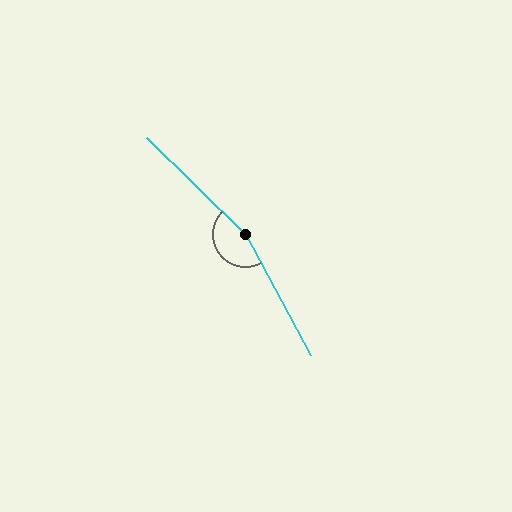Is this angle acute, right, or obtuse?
It is obtuse.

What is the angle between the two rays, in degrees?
Approximately 162 degrees.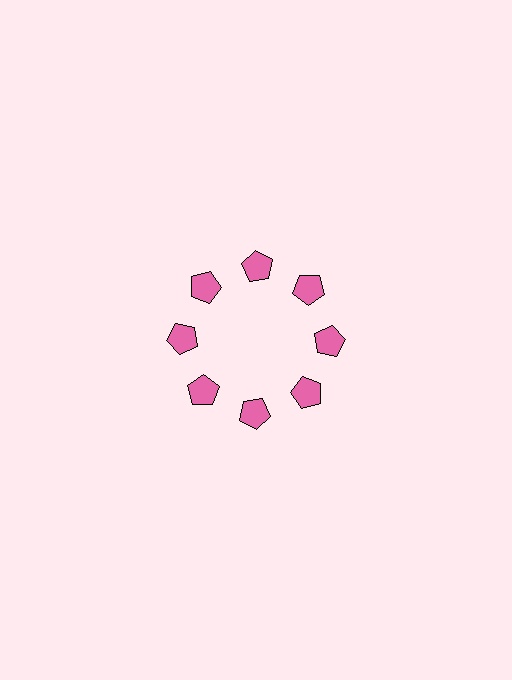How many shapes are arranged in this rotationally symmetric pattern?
There are 8 shapes, arranged in 8 groups of 1.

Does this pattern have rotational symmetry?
Yes, this pattern has 8-fold rotational symmetry. It looks the same after rotating 45 degrees around the center.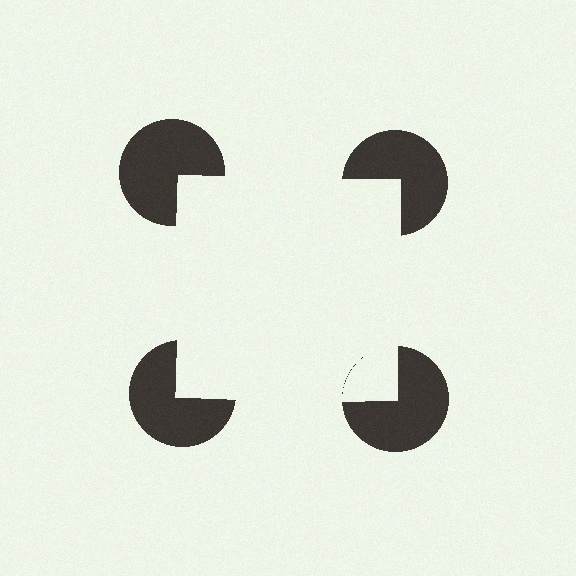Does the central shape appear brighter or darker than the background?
It typically appears slightly brighter than the background, even though no actual brightness change is drawn.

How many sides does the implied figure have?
4 sides.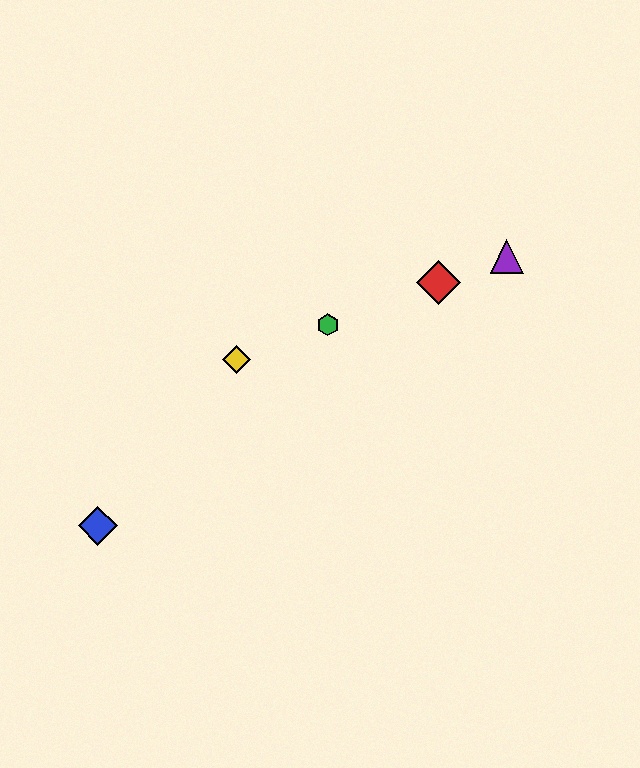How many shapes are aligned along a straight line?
4 shapes (the red diamond, the green hexagon, the yellow diamond, the purple triangle) are aligned along a straight line.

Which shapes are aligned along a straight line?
The red diamond, the green hexagon, the yellow diamond, the purple triangle are aligned along a straight line.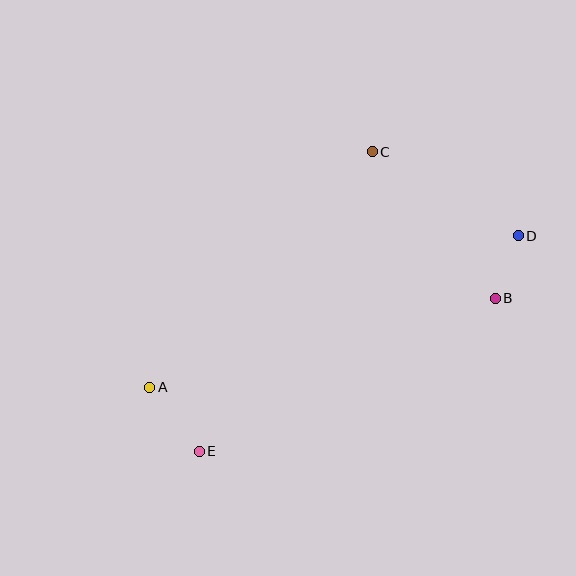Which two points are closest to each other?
Points B and D are closest to each other.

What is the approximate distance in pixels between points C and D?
The distance between C and D is approximately 168 pixels.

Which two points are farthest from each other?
Points A and D are farthest from each other.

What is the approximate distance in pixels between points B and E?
The distance between B and E is approximately 333 pixels.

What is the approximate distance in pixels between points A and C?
The distance between A and C is approximately 324 pixels.